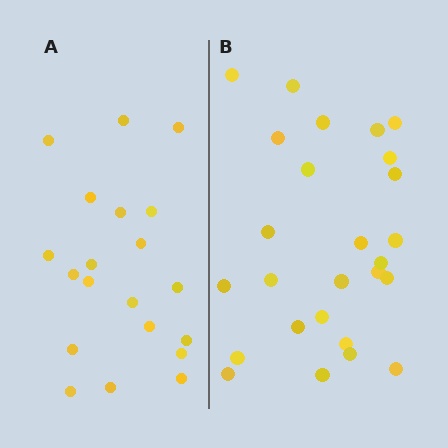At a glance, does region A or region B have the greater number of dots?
Region B (the right region) has more dots.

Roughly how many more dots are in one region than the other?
Region B has about 6 more dots than region A.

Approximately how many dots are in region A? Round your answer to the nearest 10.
About 20 dots.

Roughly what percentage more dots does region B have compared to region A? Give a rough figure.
About 30% more.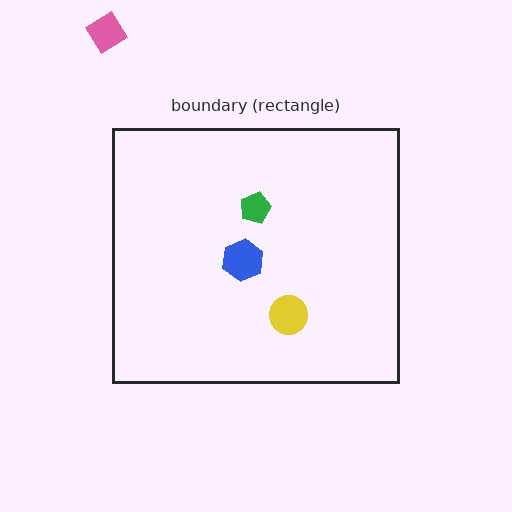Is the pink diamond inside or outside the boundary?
Outside.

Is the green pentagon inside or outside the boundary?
Inside.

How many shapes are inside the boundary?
3 inside, 1 outside.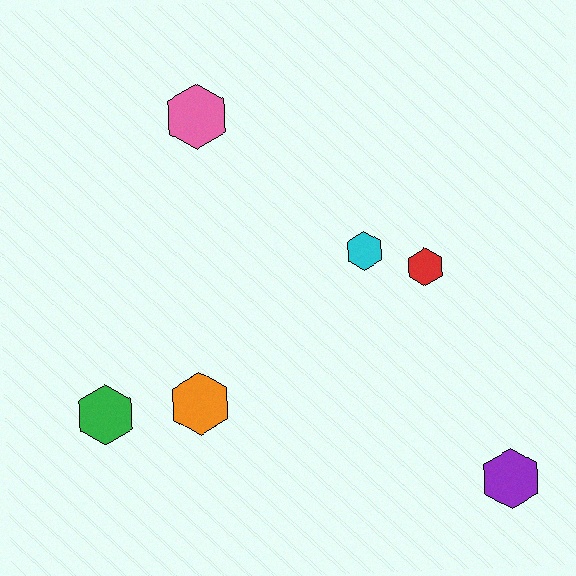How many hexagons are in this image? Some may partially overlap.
There are 6 hexagons.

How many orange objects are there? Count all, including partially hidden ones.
There is 1 orange object.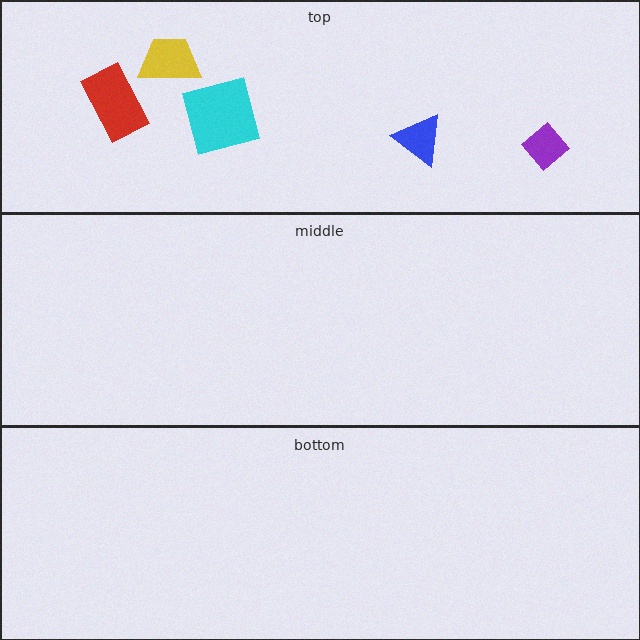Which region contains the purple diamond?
The top region.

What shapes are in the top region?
The yellow trapezoid, the red rectangle, the blue triangle, the purple diamond, the cyan square.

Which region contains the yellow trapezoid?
The top region.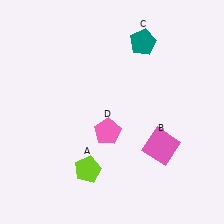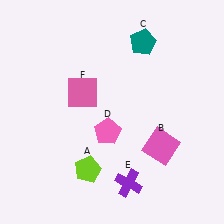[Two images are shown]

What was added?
A purple cross (E), a pink square (F) were added in Image 2.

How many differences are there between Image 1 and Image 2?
There are 2 differences between the two images.